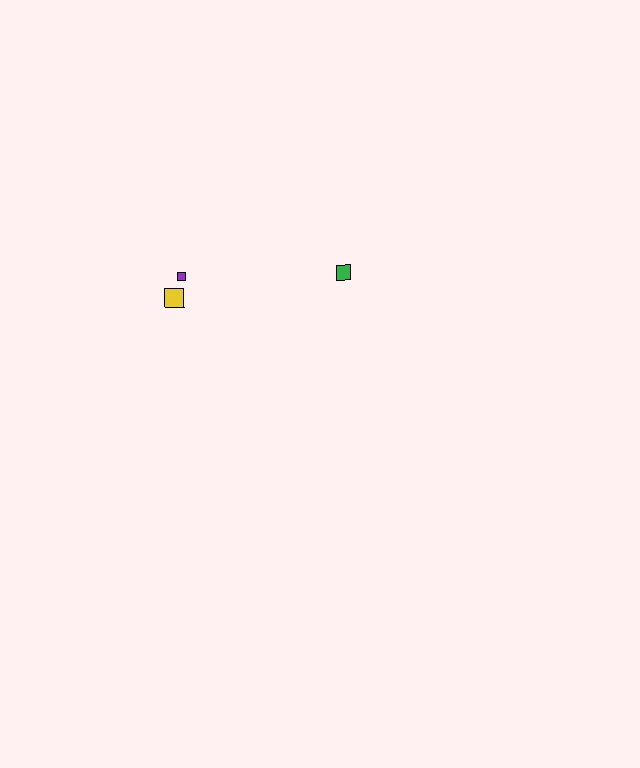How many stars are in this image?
There are no stars.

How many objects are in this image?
There are 3 objects.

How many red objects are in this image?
There are no red objects.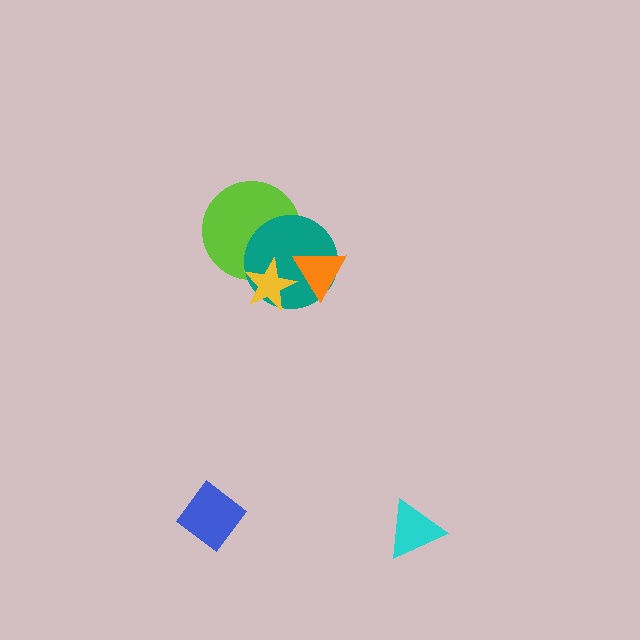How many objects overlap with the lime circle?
2 objects overlap with the lime circle.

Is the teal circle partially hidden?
Yes, it is partially covered by another shape.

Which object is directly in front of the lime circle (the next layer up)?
The teal circle is directly in front of the lime circle.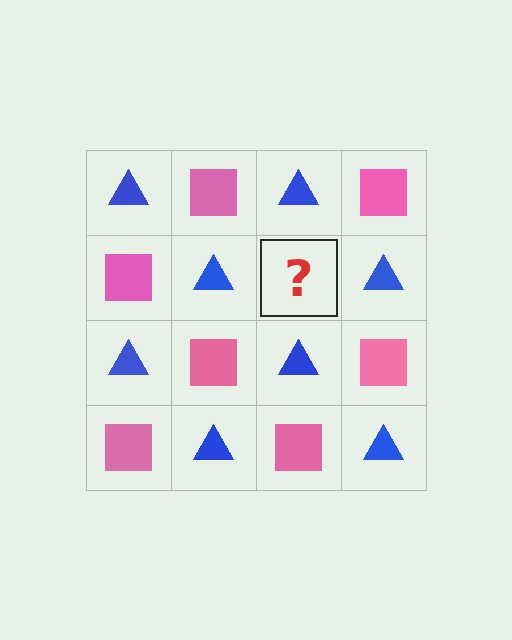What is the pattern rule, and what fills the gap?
The rule is that it alternates blue triangle and pink square in a checkerboard pattern. The gap should be filled with a pink square.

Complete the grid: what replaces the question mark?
The question mark should be replaced with a pink square.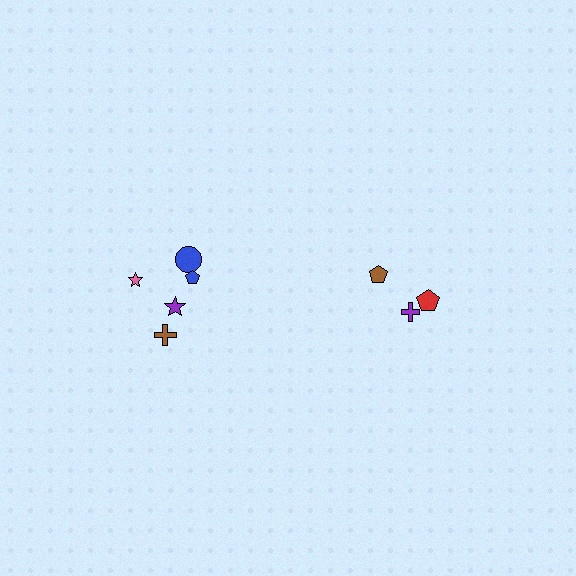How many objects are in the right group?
There are 3 objects.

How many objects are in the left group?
There are 5 objects.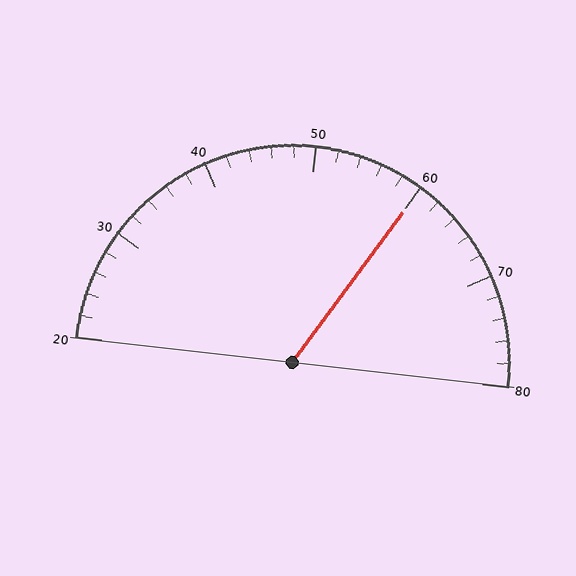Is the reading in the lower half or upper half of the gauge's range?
The reading is in the upper half of the range (20 to 80).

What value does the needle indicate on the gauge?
The needle indicates approximately 60.